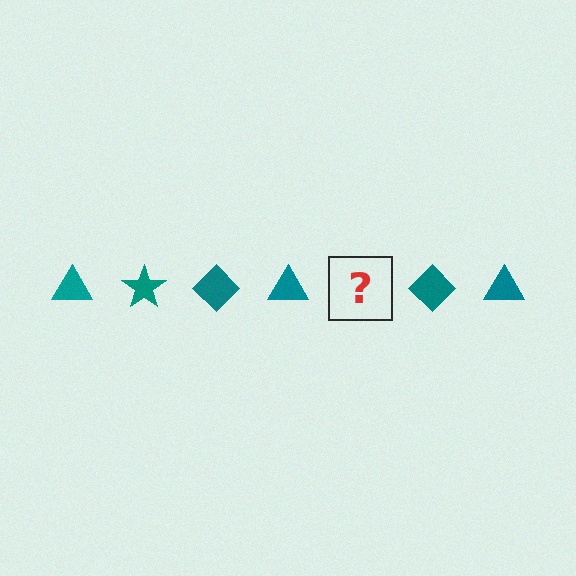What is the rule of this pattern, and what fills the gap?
The rule is that the pattern cycles through triangle, star, diamond shapes in teal. The gap should be filled with a teal star.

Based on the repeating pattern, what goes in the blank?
The blank should be a teal star.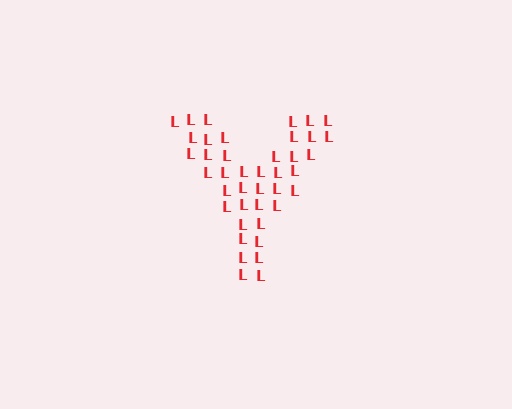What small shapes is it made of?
It is made of small letter L's.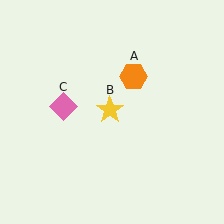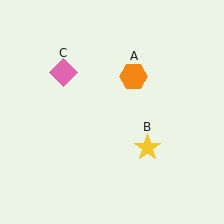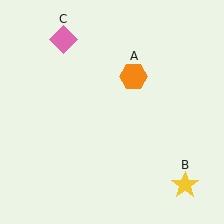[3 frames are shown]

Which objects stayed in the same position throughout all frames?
Orange hexagon (object A) remained stationary.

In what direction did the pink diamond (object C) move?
The pink diamond (object C) moved up.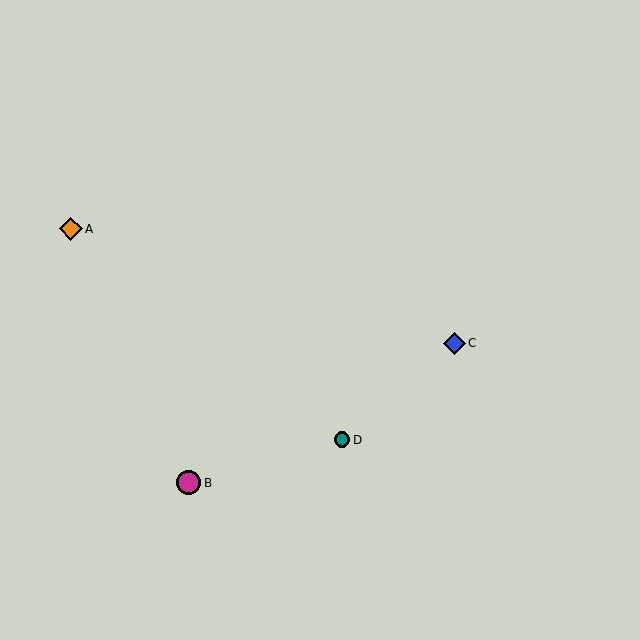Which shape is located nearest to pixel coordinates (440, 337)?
The blue diamond (labeled C) at (454, 343) is nearest to that location.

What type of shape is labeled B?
Shape B is a magenta circle.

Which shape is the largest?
The magenta circle (labeled B) is the largest.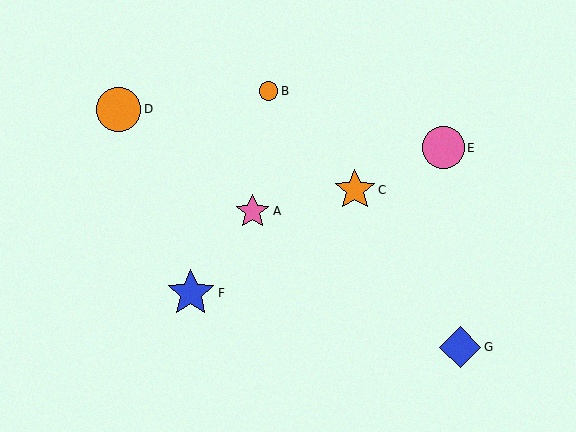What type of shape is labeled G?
Shape G is a blue diamond.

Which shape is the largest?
The blue star (labeled F) is the largest.